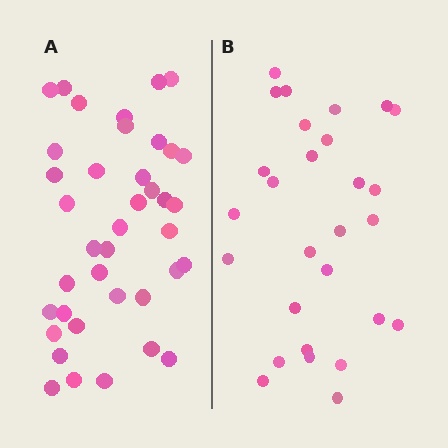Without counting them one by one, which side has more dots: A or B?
Region A (the left region) has more dots.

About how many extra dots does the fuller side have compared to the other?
Region A has roughly 12 or so more dots than region B.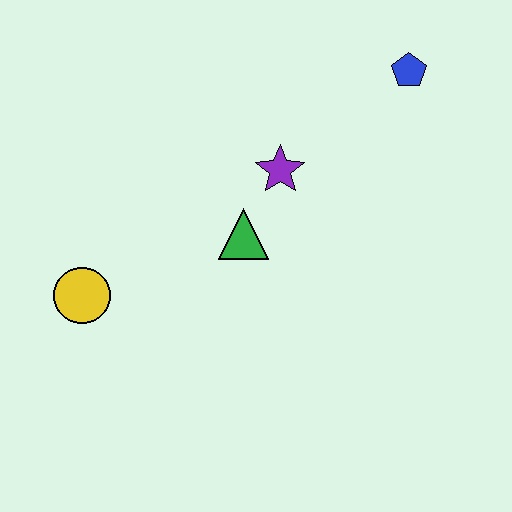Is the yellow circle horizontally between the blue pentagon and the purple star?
No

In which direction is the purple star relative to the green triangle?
The purple star is above the green triangle.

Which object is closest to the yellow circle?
The green triangle is closest to the yellow circle.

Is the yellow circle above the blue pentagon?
No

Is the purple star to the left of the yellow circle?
No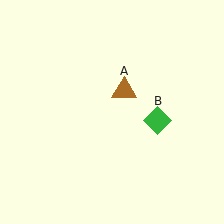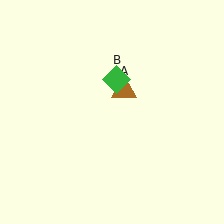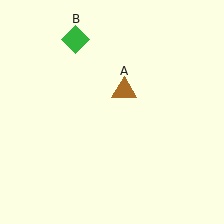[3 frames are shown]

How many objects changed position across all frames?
1 object changed position: green diamond (object B).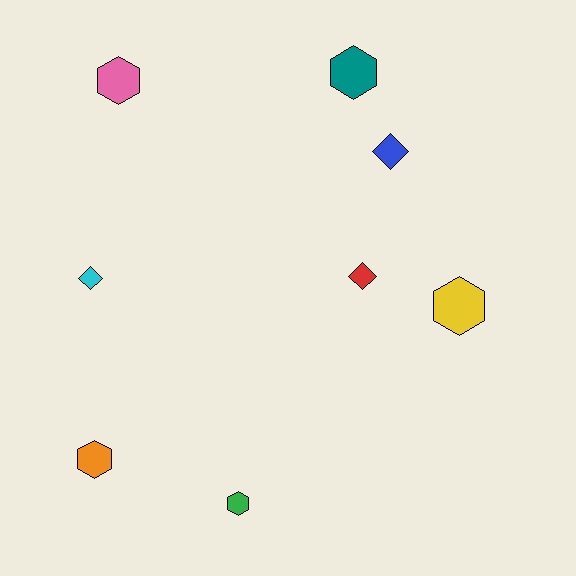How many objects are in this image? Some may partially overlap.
There are 8 objects.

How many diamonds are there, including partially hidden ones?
There are 3 diamonds.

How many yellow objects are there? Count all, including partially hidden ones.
There is 1 yellow object.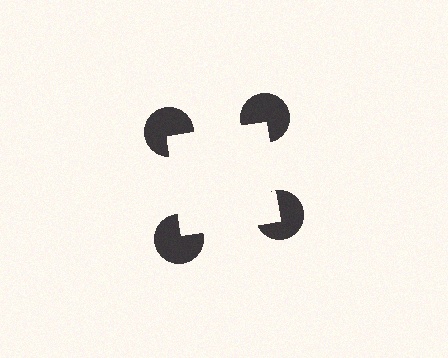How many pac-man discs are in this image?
There are 4 — one at each vertex of the illusory square.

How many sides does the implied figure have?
4 sides.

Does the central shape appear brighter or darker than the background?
It typically appears slightly brighter than the background, even though no actual brightness change is drawn.